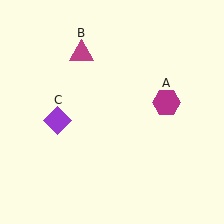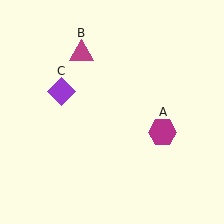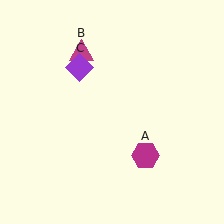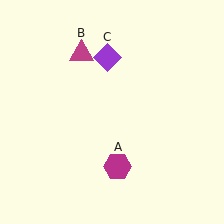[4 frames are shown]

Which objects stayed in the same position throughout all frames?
Magenta triangle (object B) remained stationary.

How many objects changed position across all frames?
2 objects changed position: magenta hexagon (object A), purple diamond (object C).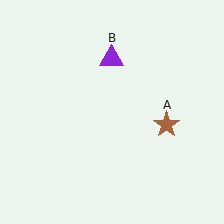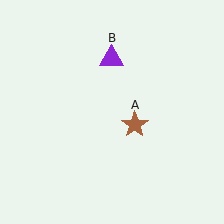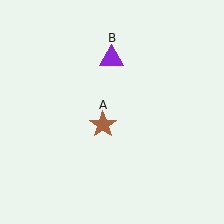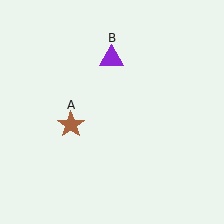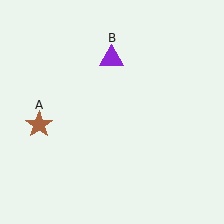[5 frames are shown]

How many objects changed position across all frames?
1 object changed position: brown star (object A).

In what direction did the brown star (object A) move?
The brown star (object A) moved left.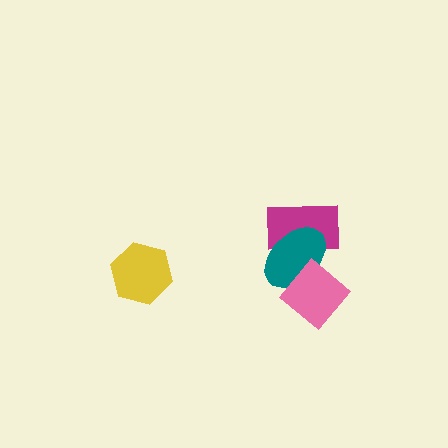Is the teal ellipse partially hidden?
Yes, it is partially covered by another shape.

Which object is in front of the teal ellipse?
The pink diamond is in front of the teal ellipse.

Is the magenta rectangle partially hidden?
Yes, it is partially covered by another shape.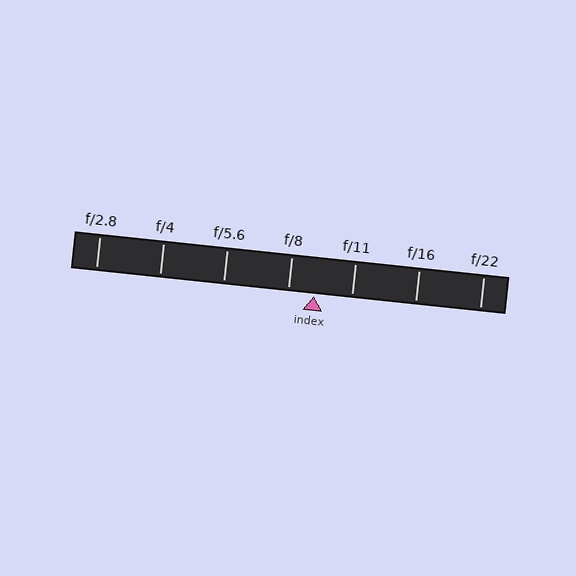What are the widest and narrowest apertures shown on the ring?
The widest aperture shown is f/2.8 and the narrowest is f/22.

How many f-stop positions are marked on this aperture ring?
There are 7 f-stop positions marked.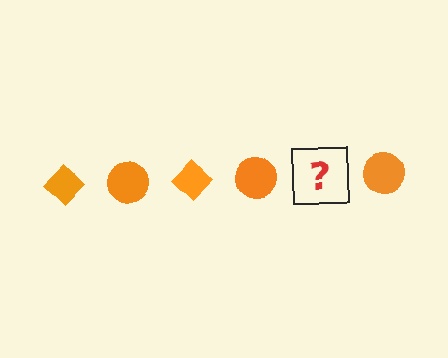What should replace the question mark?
The question mark should be replaced with an orange diamond.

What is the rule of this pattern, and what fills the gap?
The rule is that the pattern cycles through diamond, circle shapes in orange. The gap should be filled with an orange diamond.